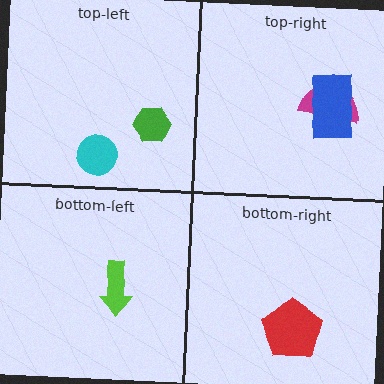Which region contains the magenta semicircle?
The top-right region.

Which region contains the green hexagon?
The top-left region.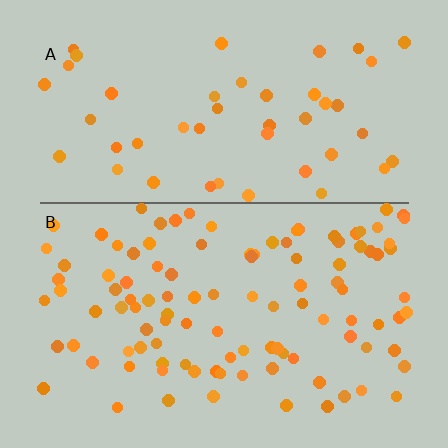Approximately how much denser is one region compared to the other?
Approximately 2.2× — region B over region A.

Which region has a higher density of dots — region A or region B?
B (the bottom).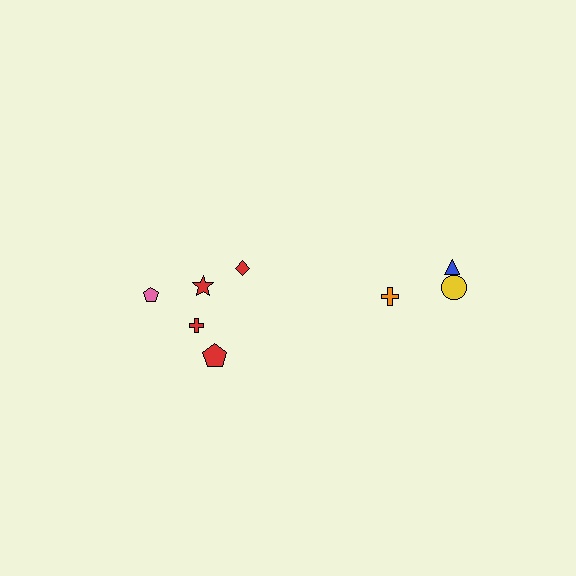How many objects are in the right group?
There are 3 objects.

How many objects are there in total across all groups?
There are 8 objects.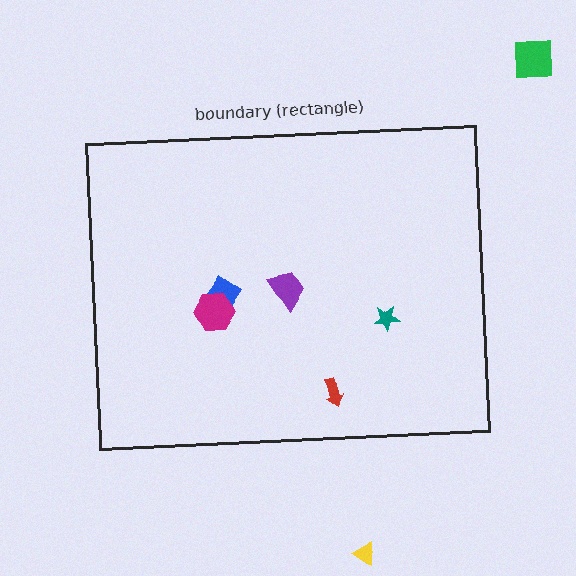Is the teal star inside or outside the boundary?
Inside.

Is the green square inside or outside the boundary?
Outside.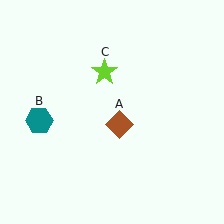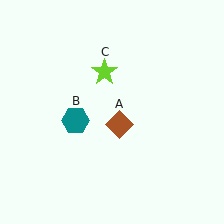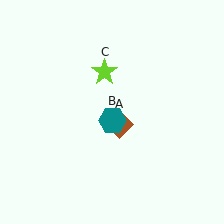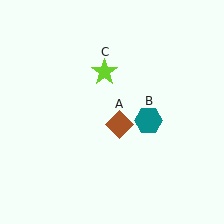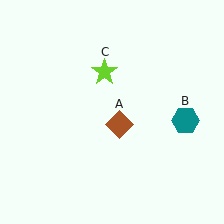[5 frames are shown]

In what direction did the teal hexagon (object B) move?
The teal hexagon (object B) moved right.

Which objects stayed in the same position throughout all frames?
Brown diamond (object A) and lime star (object C) remained stationary.